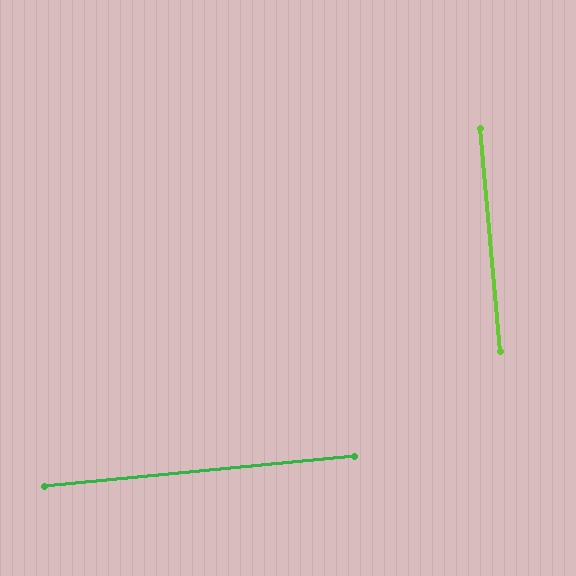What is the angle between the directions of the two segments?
Approximately 90 degrees.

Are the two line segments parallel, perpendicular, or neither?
Perpendicular — they meet at approximately 90°.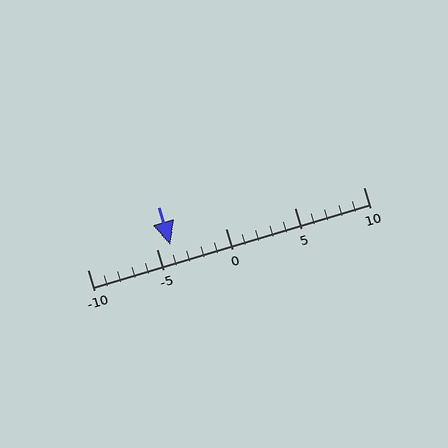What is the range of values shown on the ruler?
The ruler shows values from -10 to 10.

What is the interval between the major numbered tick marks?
The major tick marks are spaced 5 units apart.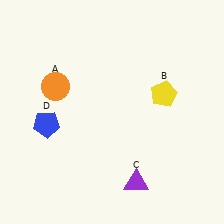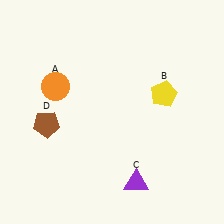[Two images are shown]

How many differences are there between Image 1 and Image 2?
There is 1 difference between the two images.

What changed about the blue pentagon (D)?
In Image 1, D is blue. In Image 2, it changed to brown.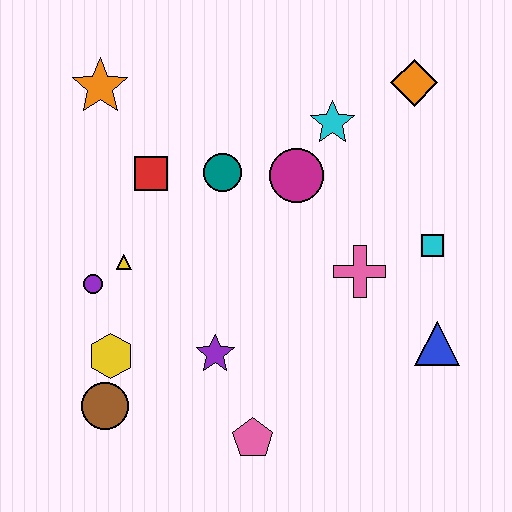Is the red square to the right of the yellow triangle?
Yes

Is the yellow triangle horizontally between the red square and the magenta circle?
No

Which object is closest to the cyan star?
The magenta circle is closest to the cyan star.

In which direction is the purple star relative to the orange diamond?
The purple star is below the orange diamond.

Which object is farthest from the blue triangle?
The orange star is farthest from the blue triangle.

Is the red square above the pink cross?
Yes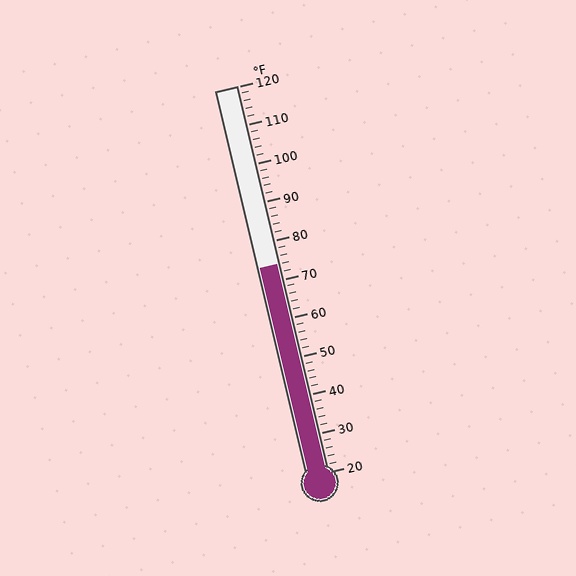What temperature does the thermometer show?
The thermometer shows approximately 74°F.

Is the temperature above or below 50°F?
The temperature is above 50°F.